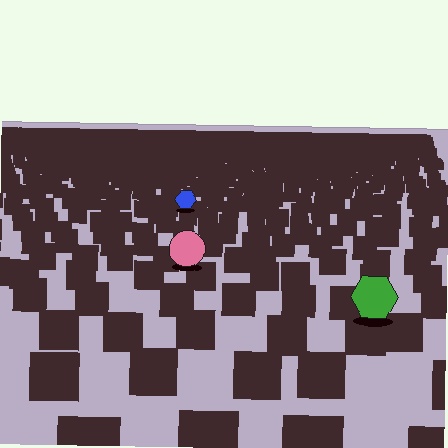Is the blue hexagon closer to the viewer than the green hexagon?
No. The green hexagon is closer — you can tell from the texture gradient: the ground texture is coarser near it.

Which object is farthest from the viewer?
The blue hexagon is farthest from the viewer. It appears smaller and the ground texture around it is denser.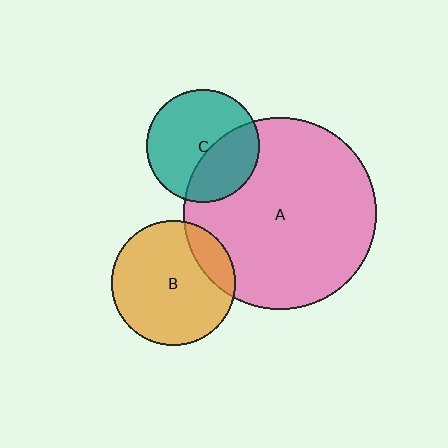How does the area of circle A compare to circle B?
Approximately 2.4 times.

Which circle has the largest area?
Circle A (pink).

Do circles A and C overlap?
Yes.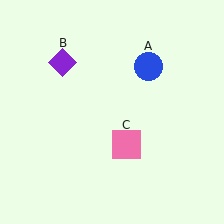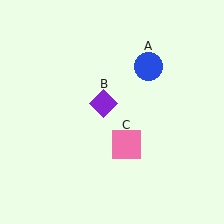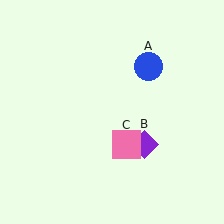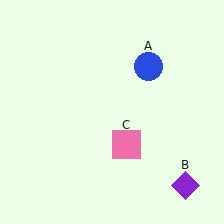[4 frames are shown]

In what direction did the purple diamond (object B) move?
The purple diamond (object B) moved down and to the right.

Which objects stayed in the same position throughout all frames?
Blue circle (object A) and pink square (object C) remained stationary.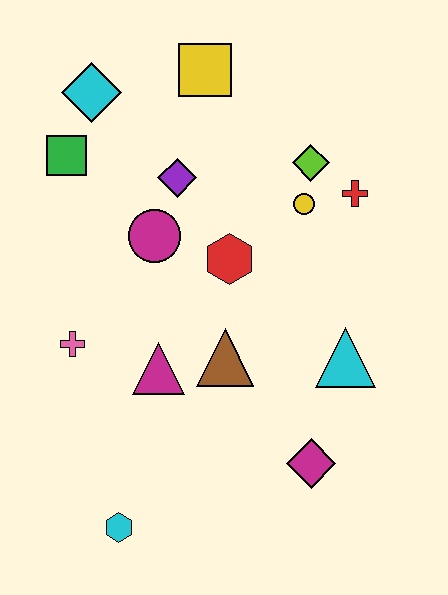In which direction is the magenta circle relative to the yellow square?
The magenta circle is below the yellow square.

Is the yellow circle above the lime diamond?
No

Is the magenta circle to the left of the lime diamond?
Yes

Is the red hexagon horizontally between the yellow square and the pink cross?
No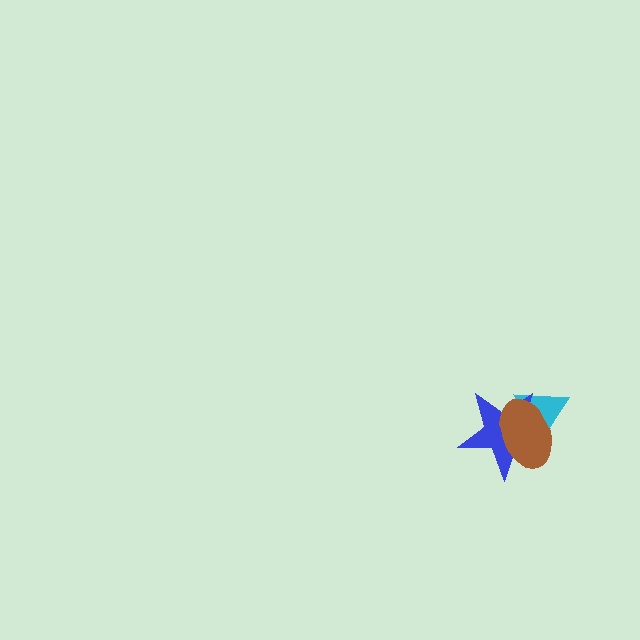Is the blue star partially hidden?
Yes, it is partially covered by another shape.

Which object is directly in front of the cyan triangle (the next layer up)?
The blue star is directly in front of the cyan triangle.